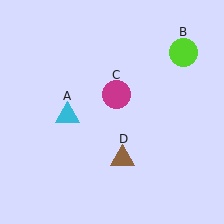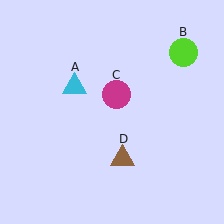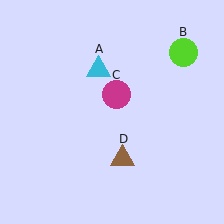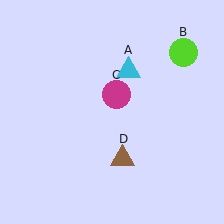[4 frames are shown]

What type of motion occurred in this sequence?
The cyan triangle (object A) rotated clockwise around the center of the scene.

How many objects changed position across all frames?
1 object changed position: cyan triangle (object A).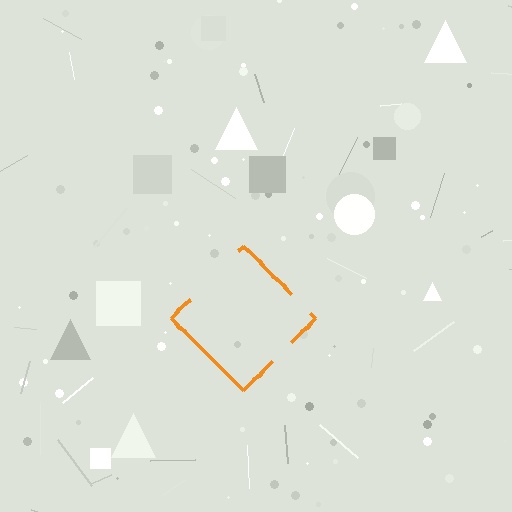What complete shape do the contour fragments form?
The contour fragments form a diamond.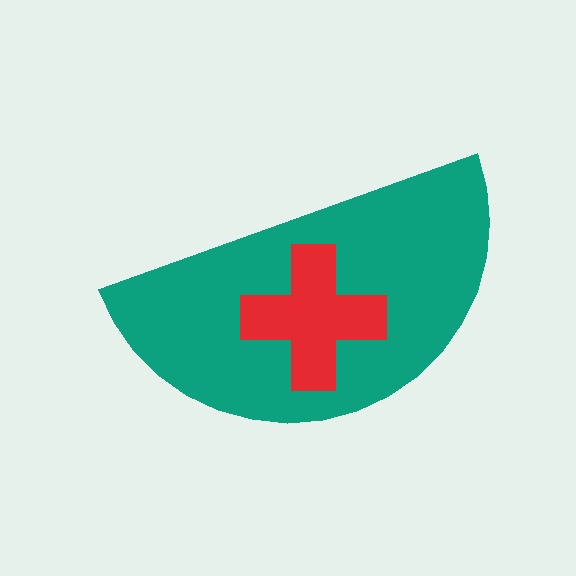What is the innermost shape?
The red cross.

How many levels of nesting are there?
2.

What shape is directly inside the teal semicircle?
The red cross.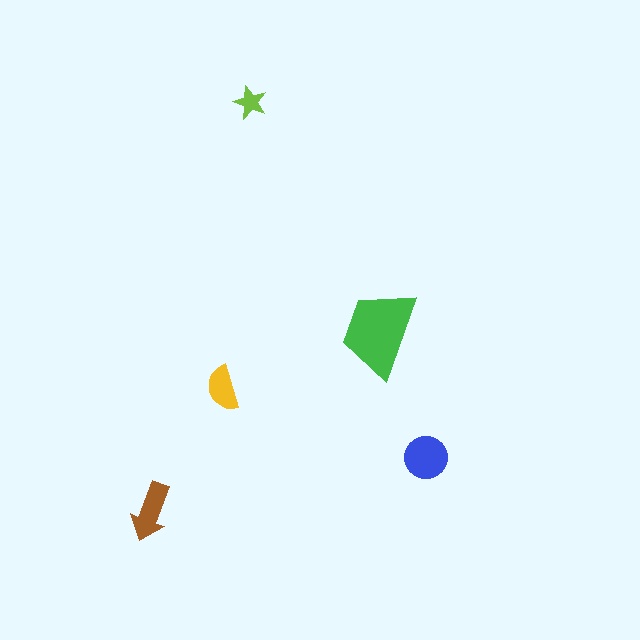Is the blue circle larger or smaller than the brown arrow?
Larger.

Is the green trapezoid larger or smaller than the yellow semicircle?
Larger.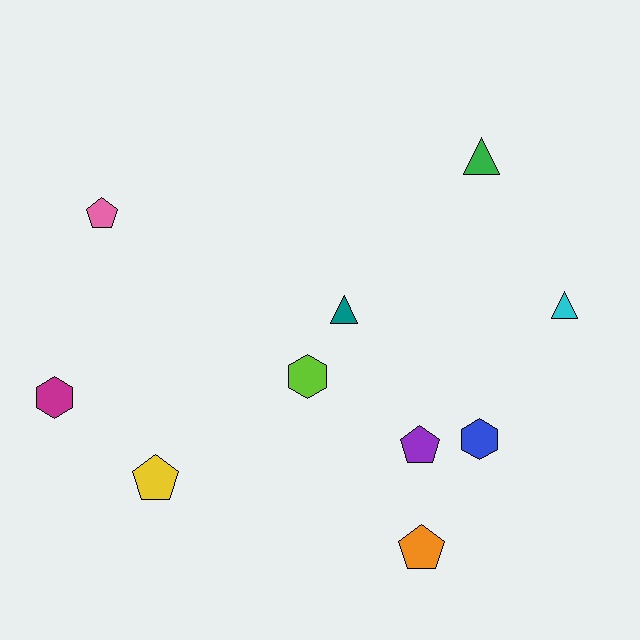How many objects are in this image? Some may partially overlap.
There are 10 objects.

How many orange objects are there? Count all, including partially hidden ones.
There is 1 orange object.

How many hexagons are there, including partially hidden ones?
There are 3 hexagons.